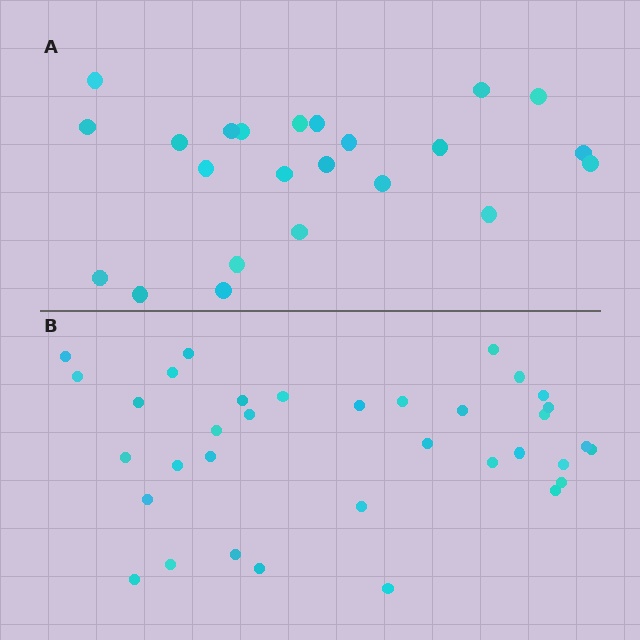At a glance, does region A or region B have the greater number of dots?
Region B (the bottom region) has more dots.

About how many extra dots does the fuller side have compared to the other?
Region B has roughly 12 or so more dots than region A.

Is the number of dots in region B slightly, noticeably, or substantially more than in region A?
Region B has substantially more. The ratio is roughly 1.5 to 1.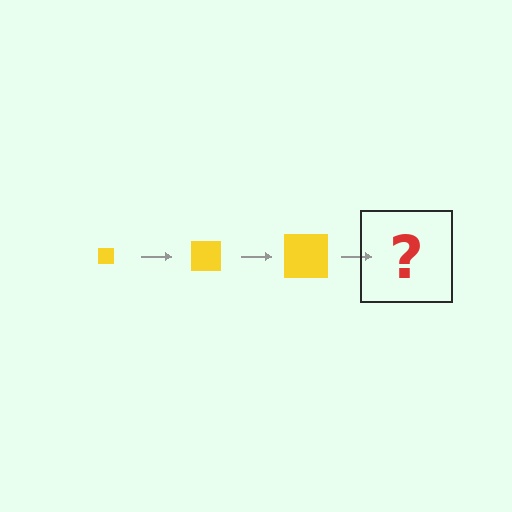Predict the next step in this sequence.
The next step is a yellow square, larger than the previous one.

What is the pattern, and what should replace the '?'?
The pattern is that the square gets progressively larger each step. The '?' should be a yellow square, larger than the previous one.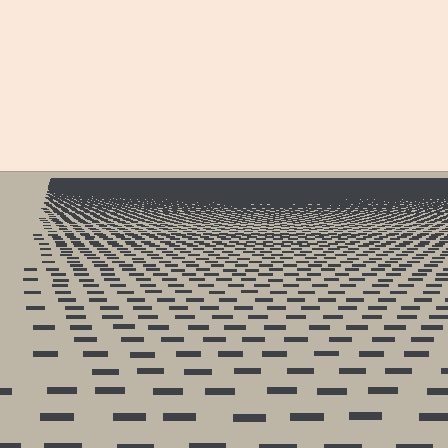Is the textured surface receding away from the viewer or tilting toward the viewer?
The surface is receding away from the viewer. Texture elements get smaller and denser toward the top.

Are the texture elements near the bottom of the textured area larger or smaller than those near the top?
Larger. Near the bottom, elements are closer to the viewer and appear at a bigger on-screen size.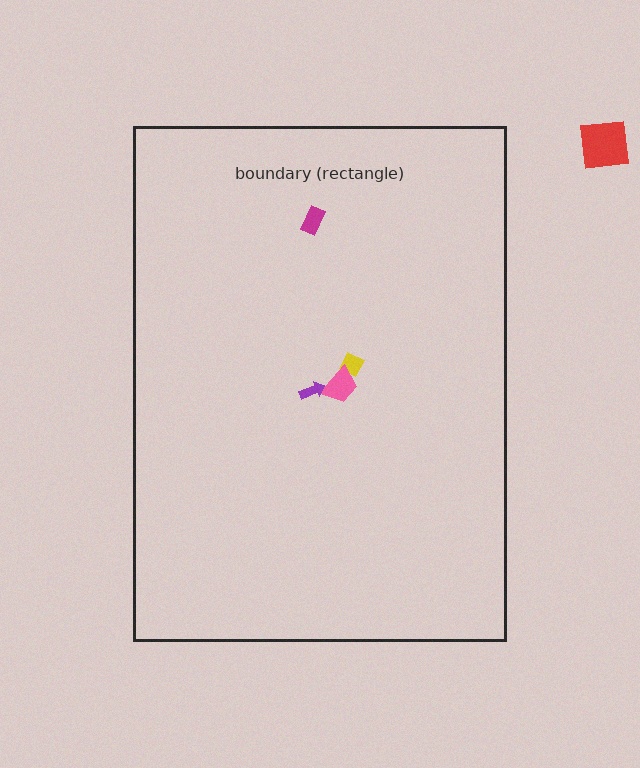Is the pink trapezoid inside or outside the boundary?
Inside.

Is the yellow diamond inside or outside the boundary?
Inside.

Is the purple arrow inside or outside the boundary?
Inside.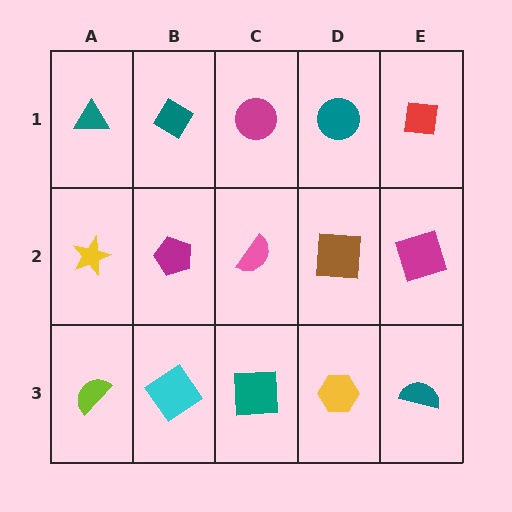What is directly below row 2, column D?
A yellow hexagon.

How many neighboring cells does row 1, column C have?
3.